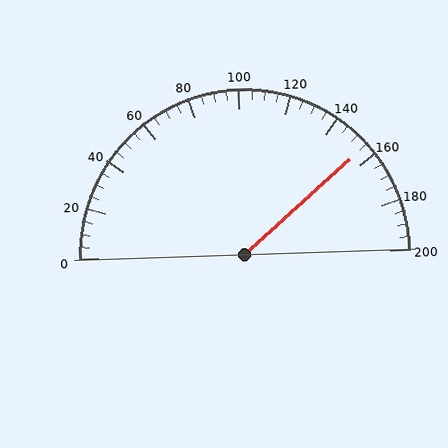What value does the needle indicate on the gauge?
The needle indicates approximately 155.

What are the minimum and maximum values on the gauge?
The gauge ranges from 0 to 200.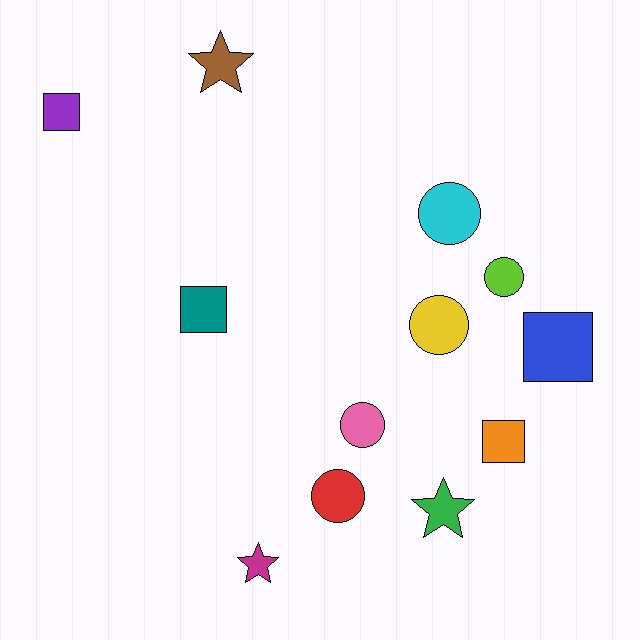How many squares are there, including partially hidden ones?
There are 4 squares.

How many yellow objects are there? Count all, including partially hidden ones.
There is 1 yellow object.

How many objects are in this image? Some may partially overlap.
There are 12 objects.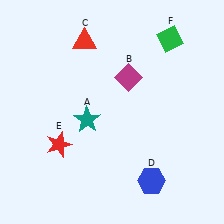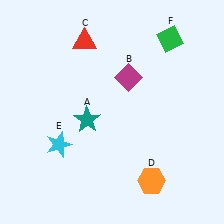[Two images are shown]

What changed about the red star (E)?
In Image 1, E is red. In Image 2, it changed to cyan.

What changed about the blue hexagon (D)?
In Image 1, D is blue. In Image 2, it changed to orange.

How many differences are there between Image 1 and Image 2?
There are 2 differences between the two images.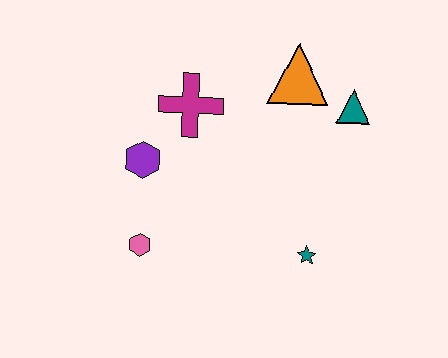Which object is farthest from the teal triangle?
The pink hexagon is farthest from the teal triangle.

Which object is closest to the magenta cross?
The purple hexagon is closest to the magenta cross.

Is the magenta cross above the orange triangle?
No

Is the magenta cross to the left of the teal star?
Yes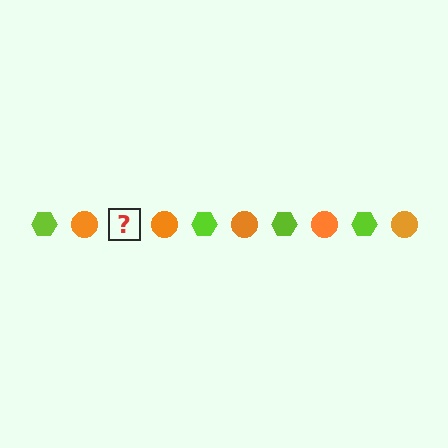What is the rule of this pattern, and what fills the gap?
The rule is that the pattern alternates between lime hexagon and orange circle. The gap should be filled with a lime hexagon.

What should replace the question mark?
The question mark should be replaced with a lime hexagon.